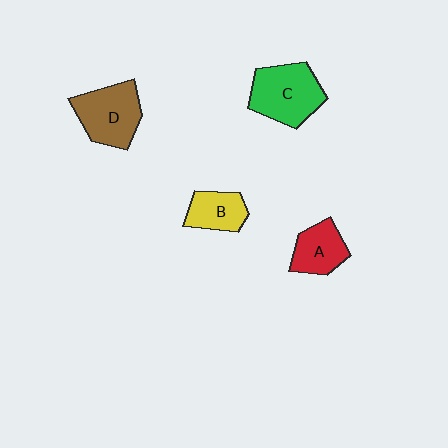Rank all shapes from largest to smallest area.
From largest to smallest: C (green), D (brown), A (red), B (yellow).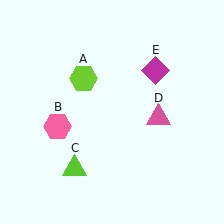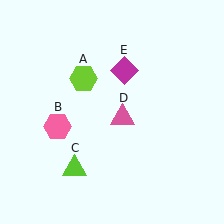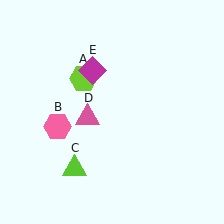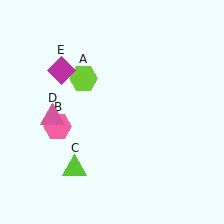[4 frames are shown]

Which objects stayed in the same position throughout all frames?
Lime hexagon (object A) and pink hexagon (object B) and lime triangle (object C) remained stationary.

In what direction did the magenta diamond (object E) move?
The magenta diamond (object E) moved left.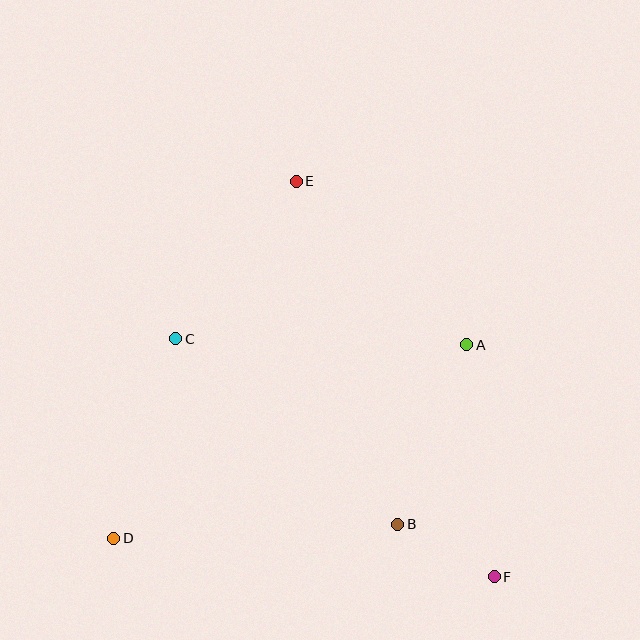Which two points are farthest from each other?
Points E and F are farthest from each other.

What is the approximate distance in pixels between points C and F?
The distance between C and F is approximately 398 pixels.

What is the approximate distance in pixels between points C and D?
The distance between C and D is approximately 209 pixels.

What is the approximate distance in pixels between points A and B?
The distance between A and B is approximately 193 pixels.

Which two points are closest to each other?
Points B and F are closest to each other.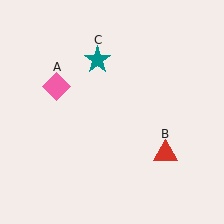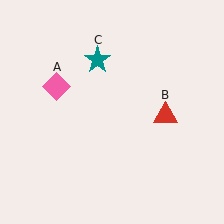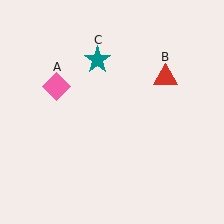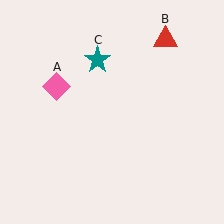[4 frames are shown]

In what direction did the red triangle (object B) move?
The red triangle (object B) moved up.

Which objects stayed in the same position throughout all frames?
Pink diamond (object A) and teal star (object C) remained stationary.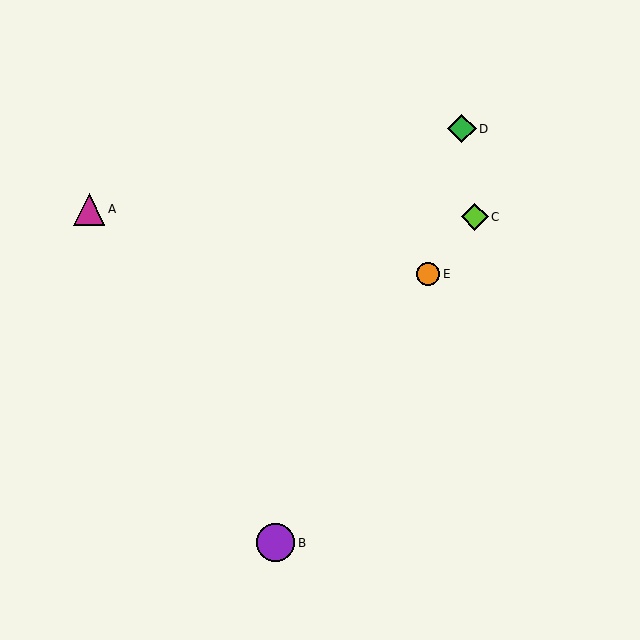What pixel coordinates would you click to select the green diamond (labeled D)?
Click at (462, 129) to select the green diamond D.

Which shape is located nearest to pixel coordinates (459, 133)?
The green diamond (labeled D) at (462, 129) is nearest to that location.